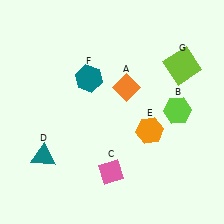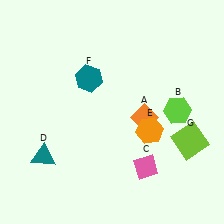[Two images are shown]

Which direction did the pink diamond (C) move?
The pink diamond (C) moved right.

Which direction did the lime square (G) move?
The lime square (G) moved down.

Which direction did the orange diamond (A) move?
The orange diamond (A) moved down.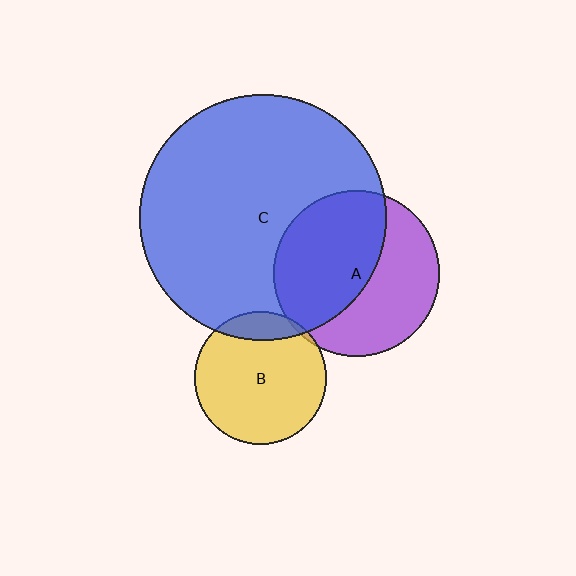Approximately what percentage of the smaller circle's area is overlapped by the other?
Approximately 15%.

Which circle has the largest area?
Circle C (blue).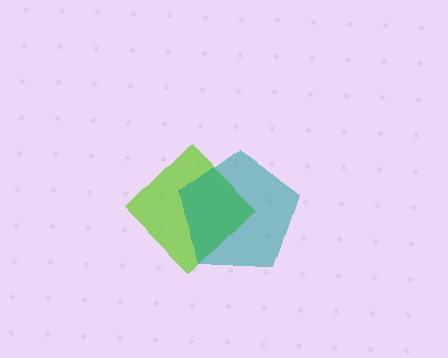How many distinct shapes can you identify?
There are 2 distinct shapes: a lime diamond, a teal pentagon.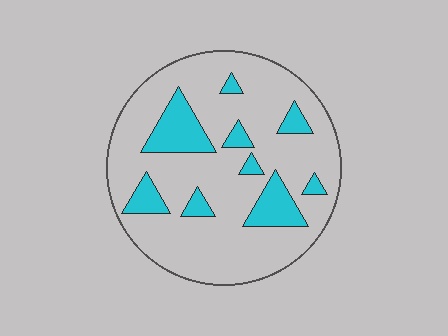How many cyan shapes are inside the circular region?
9.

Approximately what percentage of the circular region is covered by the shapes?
Approximately 20%.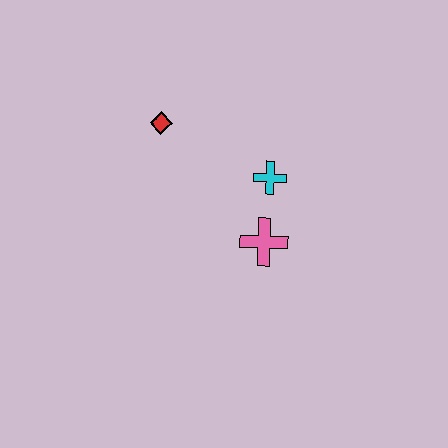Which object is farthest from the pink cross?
The red diamond is farthest from the pink cross.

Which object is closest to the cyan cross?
The pink cross is closest to the cyan cross.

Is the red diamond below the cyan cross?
No